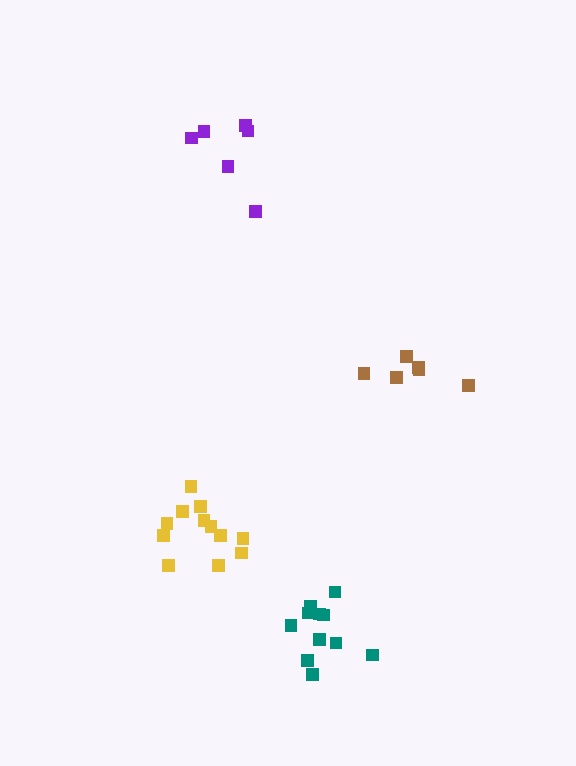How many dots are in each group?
Group 1: 11 dots, Group 2: 6 dots, Group 3: 6 dots, Group 4: 12 dots (35 total).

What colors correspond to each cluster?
The clusters are colored: teal, purple, brown, yellow.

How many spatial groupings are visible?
There are 4 spatial groupings.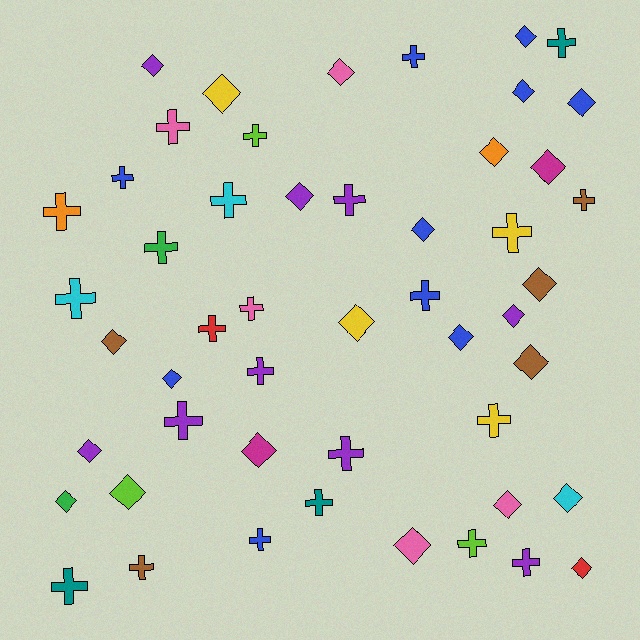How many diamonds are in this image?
There are 25 diamonds.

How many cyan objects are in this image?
There are 3 cyan objects.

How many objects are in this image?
There are 50 objects.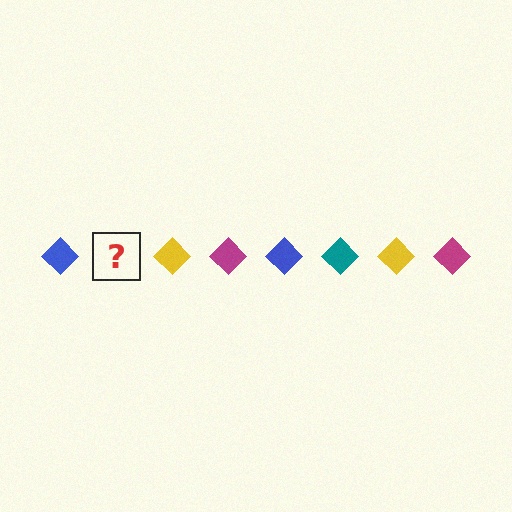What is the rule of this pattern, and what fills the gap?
The rule is that the pattern cycles through blue, teal, yellow, magenta diamonds. The gap should be filled with a teal diamond.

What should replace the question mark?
The question mark should be replaced with a teal diamond.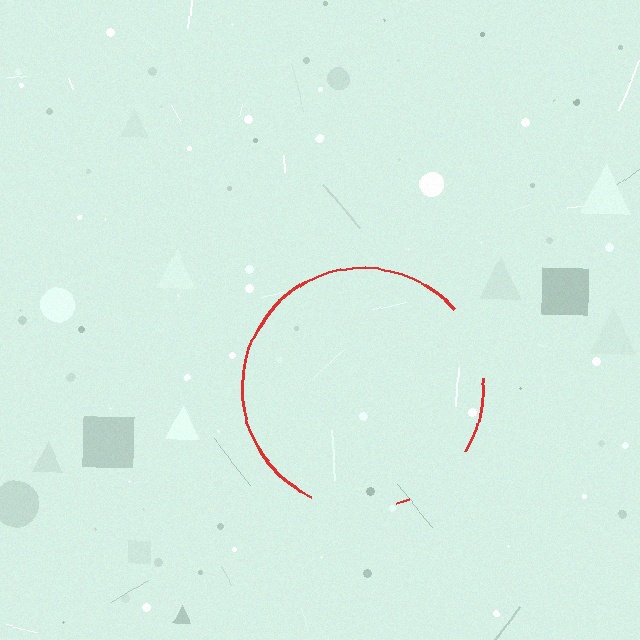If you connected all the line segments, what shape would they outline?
They would outline a circle.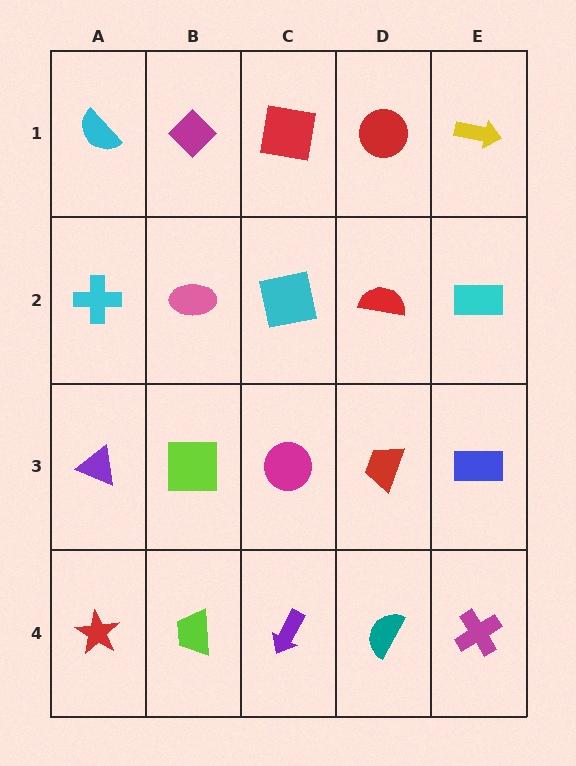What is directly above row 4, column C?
A magenta circle.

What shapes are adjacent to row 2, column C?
A red square (row 1, column C), a magenta circle (row 3, column C), a pink ellipse (row 2, column B), a red semicircle (row 2, column D).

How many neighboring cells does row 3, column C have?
4.